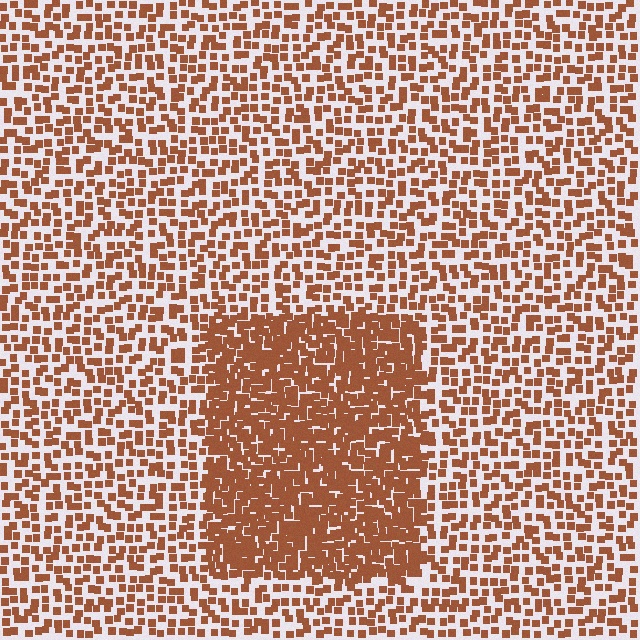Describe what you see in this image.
The image contains small brown elements arranged at two different densities. A rectangle-shaped region is visible where the elements are more densely packed than the surrounding area.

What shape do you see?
I see a rectangle.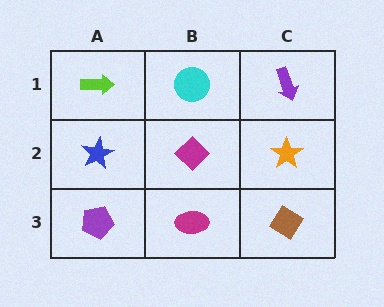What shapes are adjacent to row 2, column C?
A purple arrow (row 1, column C), a brown diamond (row 3, column C), a magenta diamond (row 2, column B).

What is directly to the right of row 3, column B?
A brown diamond.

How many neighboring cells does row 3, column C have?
2.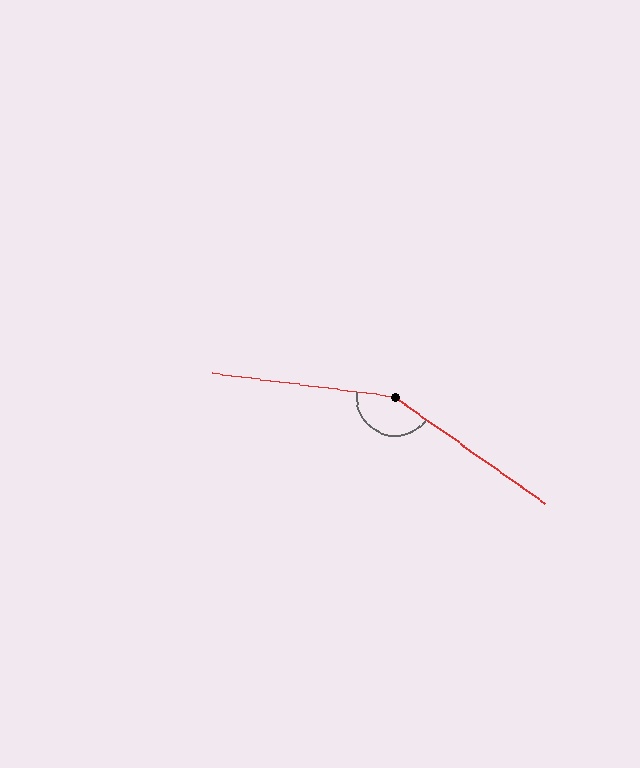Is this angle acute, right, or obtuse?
It is obtuse.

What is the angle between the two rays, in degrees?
Approximately 152 degrees.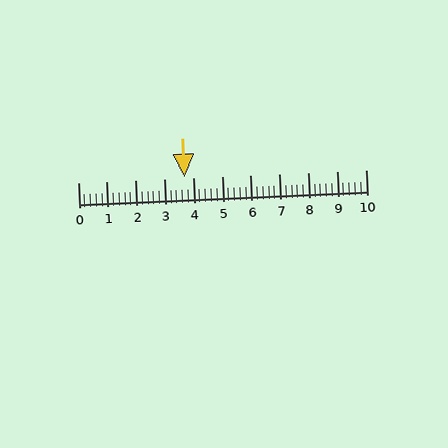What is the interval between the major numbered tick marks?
The major tick marks are spaced 1 units apart.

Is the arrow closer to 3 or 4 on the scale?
The arrow is closer to 4.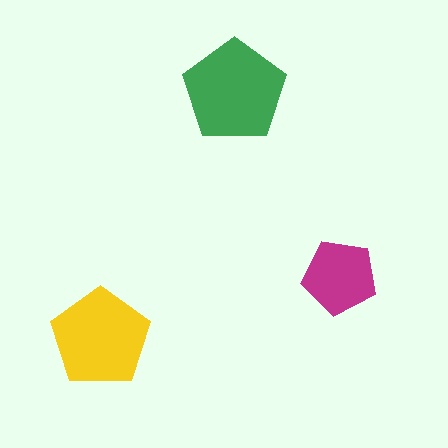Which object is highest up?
The green pentagon is topmost.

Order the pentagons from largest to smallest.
the green one, the yellow one, the magenta one.